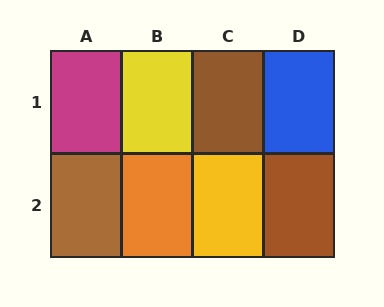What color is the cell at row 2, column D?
Brown.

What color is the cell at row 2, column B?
Orange.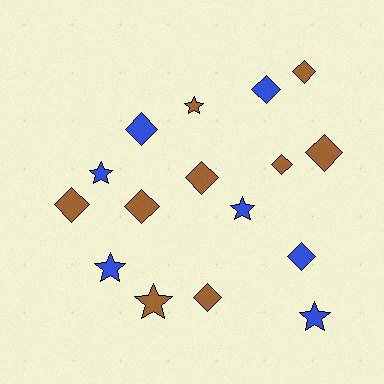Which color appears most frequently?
Brown, with 9 objects.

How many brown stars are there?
There are 2 brown stars.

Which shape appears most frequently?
Diamond, with 10 objects.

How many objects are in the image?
There are 16 objects.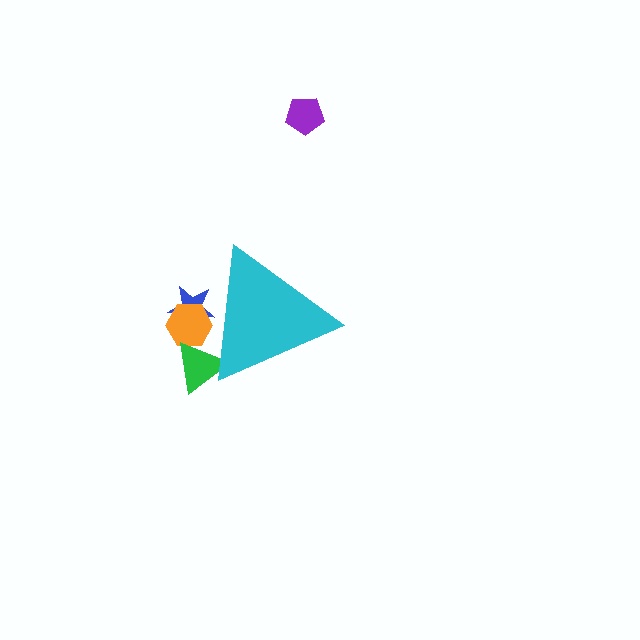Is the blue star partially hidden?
Yes, the blue star is partially hidden behind the cyan triangle.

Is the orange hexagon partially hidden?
Yes, the orange hexagon is partially hidden behind the cyan triangle.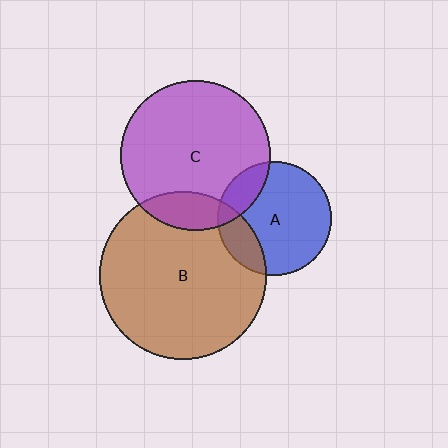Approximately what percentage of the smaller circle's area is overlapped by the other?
Approximately 15%.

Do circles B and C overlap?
Yes.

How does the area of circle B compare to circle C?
Approximately 1.2 times.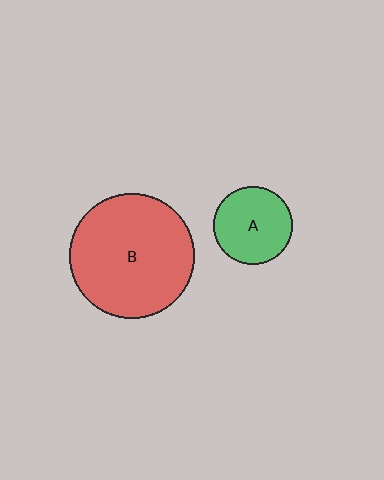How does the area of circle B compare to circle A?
Approximately 2.5 times.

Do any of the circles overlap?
No, none of the circles overlap.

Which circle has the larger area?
Circle B (red).